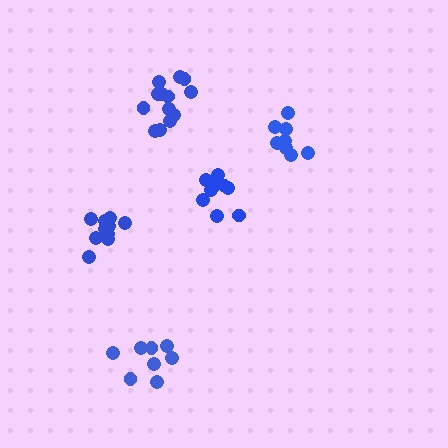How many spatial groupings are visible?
There are 5 spatial groupings.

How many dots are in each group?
Group 1: 8 dots, Group 2: 13 dots, Group 3: 8 dots, Group 4: 10 dots, Group 5: 9 dots (48 total).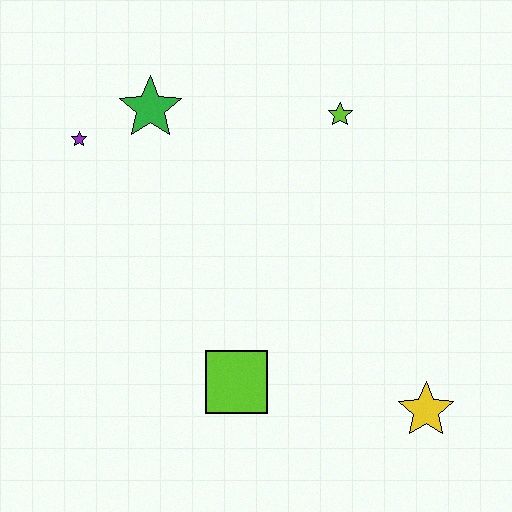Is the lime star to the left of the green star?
No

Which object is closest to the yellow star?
The lime square is closest to the yellow star.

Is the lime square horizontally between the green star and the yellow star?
Yes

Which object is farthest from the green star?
The yellow star is farthest from the green star.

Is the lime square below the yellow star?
No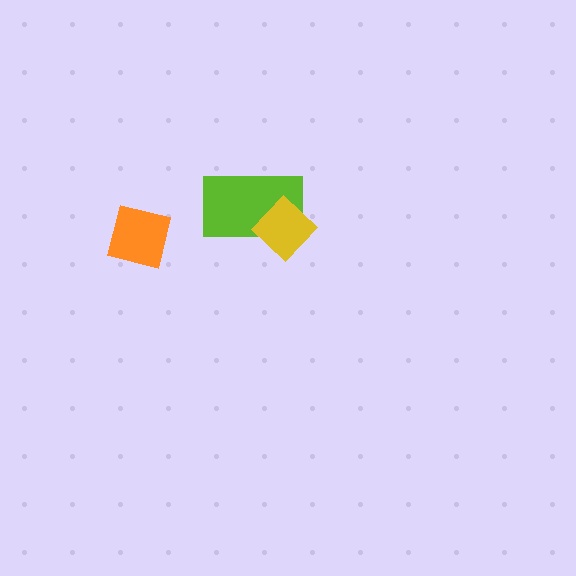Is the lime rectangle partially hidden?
Yes, it is partially covered by another shape.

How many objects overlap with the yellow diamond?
1 object overlaps with the yellow diamond.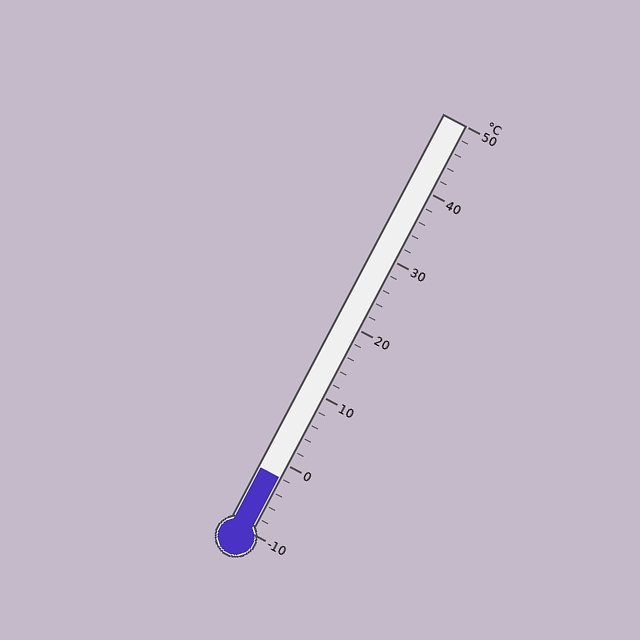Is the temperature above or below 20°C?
The temperature is below 20°C.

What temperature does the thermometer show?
The thermometer shows approximately -2°C.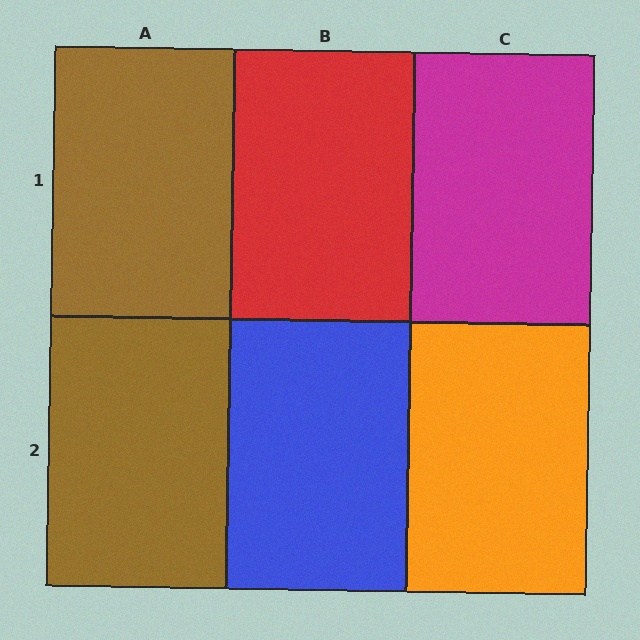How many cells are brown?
2 cells are brown.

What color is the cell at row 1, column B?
Red.